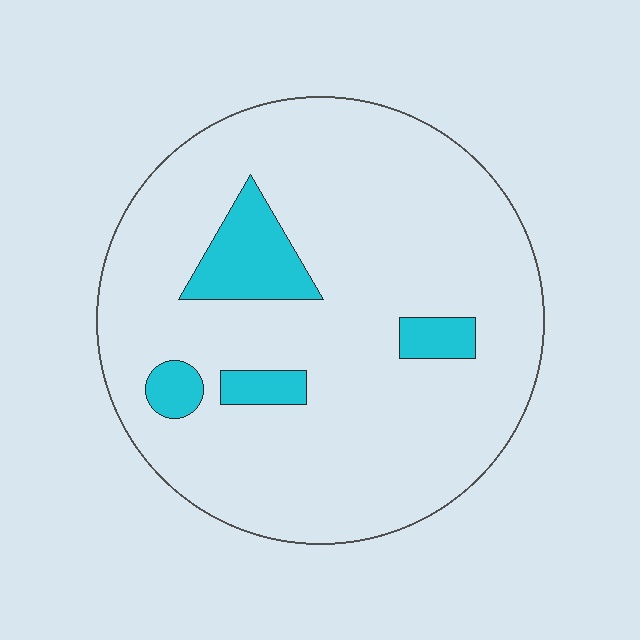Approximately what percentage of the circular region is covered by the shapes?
Approximately 10%.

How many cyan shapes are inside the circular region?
4.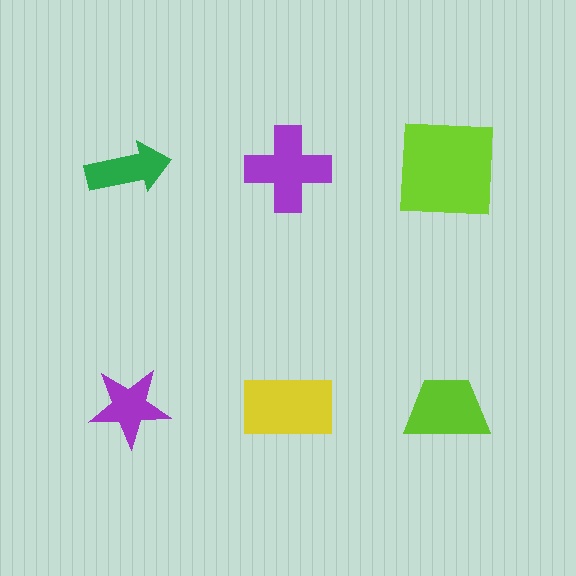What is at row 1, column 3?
A lime square.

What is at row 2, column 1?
A purple star.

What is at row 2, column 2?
A yellow rectangle.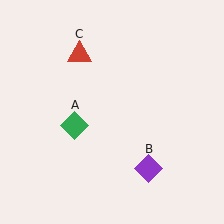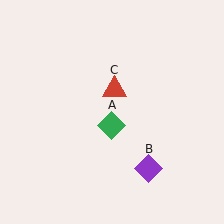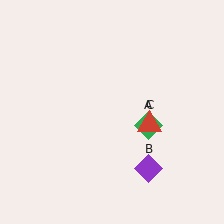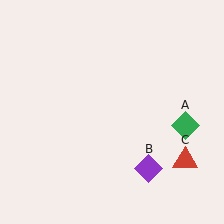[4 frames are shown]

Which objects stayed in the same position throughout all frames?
Purple diamond (object B) remained stationary.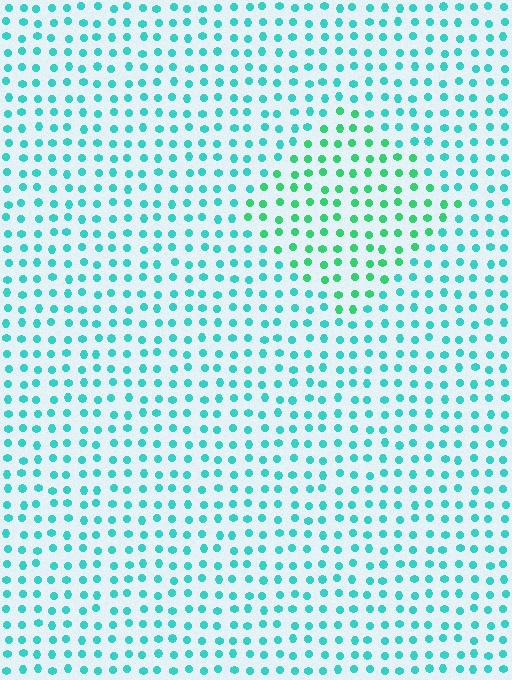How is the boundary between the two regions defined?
The boundary is defined purely by a slight shift in hue (about 32 degrees). Spacing, size, and orientation are identical on both sides.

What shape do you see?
I see a diamond.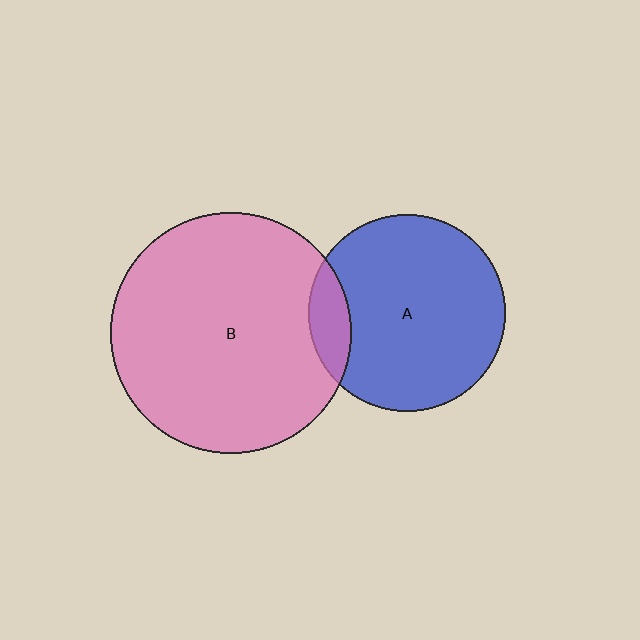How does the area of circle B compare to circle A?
Approximately 1.5 times.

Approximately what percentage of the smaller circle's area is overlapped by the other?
Approximately 10%.